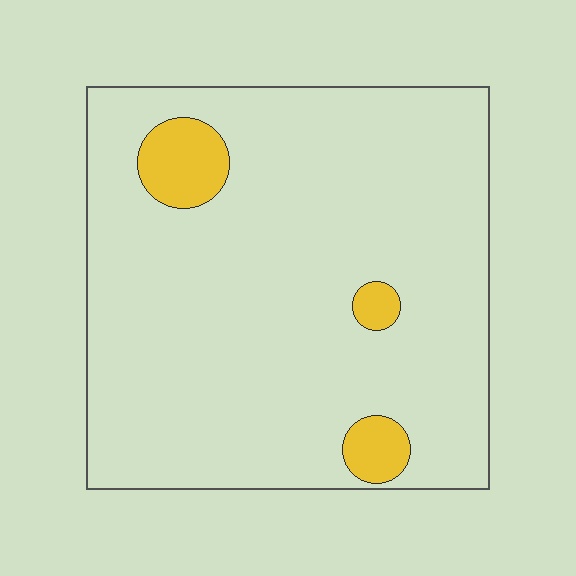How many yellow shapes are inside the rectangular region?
3.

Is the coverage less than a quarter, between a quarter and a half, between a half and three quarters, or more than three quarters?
Less than a quarter.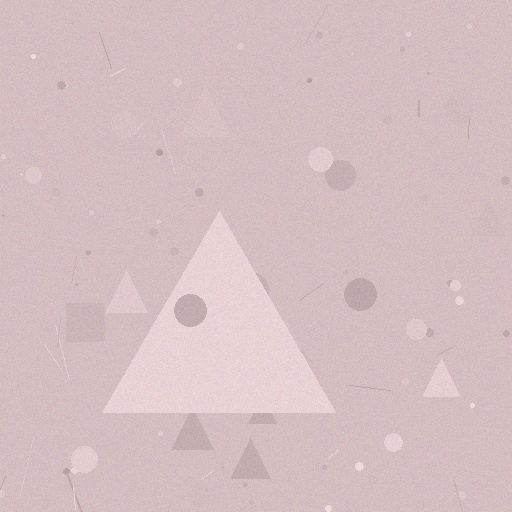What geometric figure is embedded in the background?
A triangle is embedded in the background.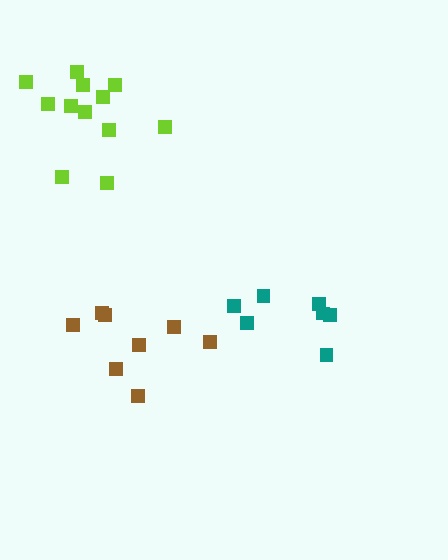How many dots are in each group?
Group 1: 7 dots, Group 2: 8 dots, Group 3: 12 dots (27 total).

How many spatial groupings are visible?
There are 3 spatial groupings.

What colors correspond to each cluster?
The clusters are colored: teal, brown, lime.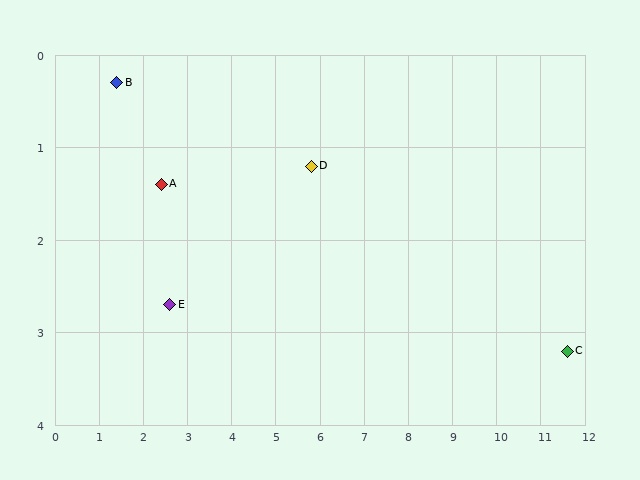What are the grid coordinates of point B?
Point B is at approximately (1.4, 0.3).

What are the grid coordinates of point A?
Point A is at approximately (2.4, 1.4).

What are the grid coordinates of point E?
Point E is at approximately (2.6, 2.7).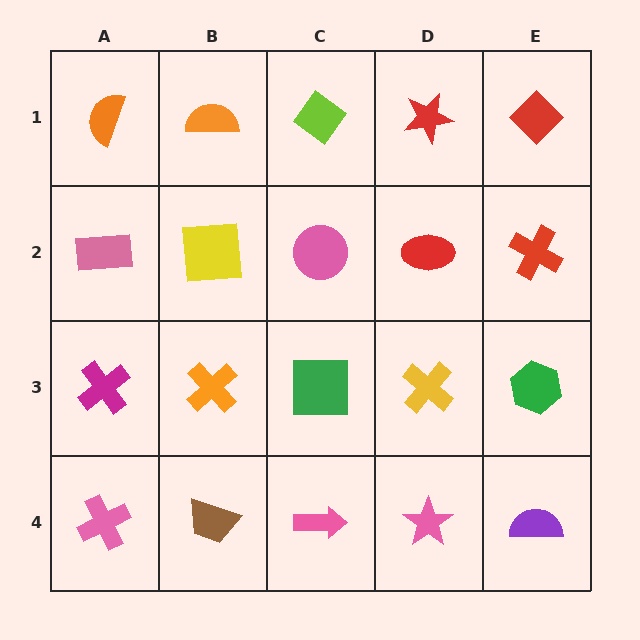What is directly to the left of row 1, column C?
An orange semicircle.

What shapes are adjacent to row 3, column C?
A pink circle (row 2, column C), a pink arrow (row 4, column C), an orange cross (row 3, column B), a yellow cross (row 3, column D).